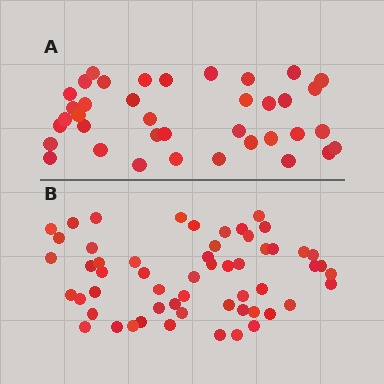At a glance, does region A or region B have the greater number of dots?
Region B (the bottom region) has more dots.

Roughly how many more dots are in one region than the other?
Region B has approximately 20 more dots than region A.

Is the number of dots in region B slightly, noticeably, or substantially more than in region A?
Region B has substantially more. The ratio is roughly 1.5 to 1.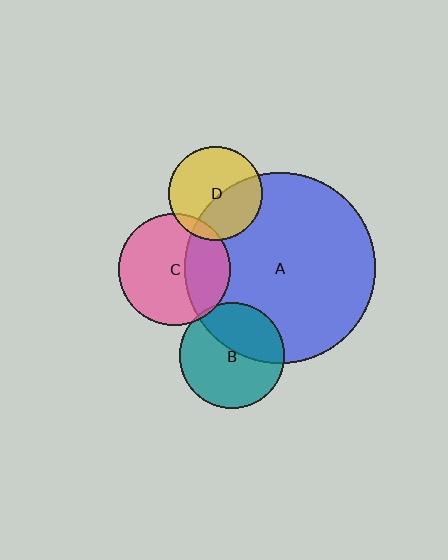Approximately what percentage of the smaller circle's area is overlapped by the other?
Approximately 40%.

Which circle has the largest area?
Circle A (blue).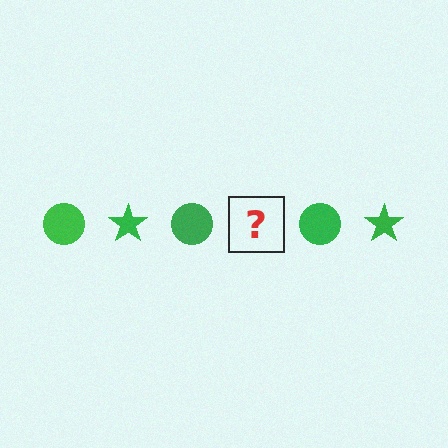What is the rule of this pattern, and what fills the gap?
The rule is that the pattern cycles through circle, star shapes in green. The gap should be filled with a green star.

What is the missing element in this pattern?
The missing element is a green star.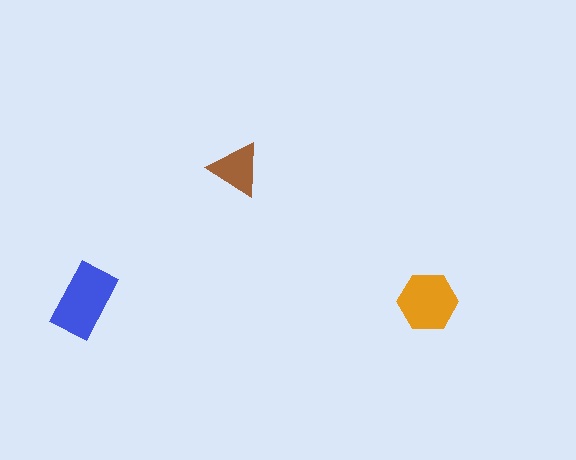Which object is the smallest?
The brown triangle.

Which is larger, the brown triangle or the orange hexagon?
The orange hexagon.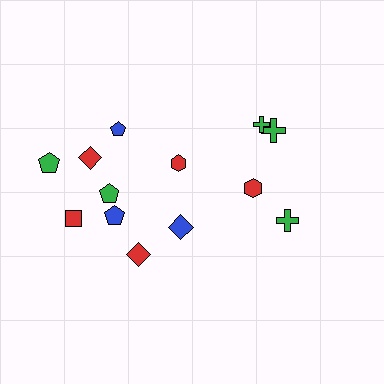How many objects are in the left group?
There are 8 objects.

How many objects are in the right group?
There are 5 objects.